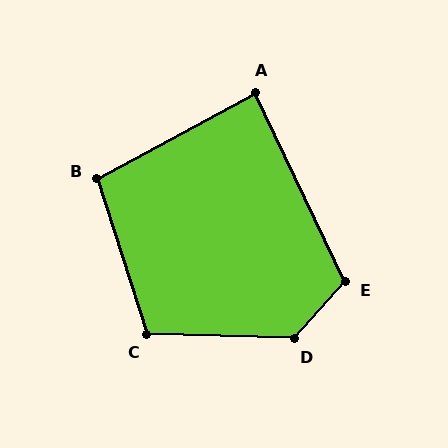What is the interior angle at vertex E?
Approximately 113 degrees (obtuse).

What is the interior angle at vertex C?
Approximately 109 degrees (obtuse).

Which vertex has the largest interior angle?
D, at approximately 130 degrees.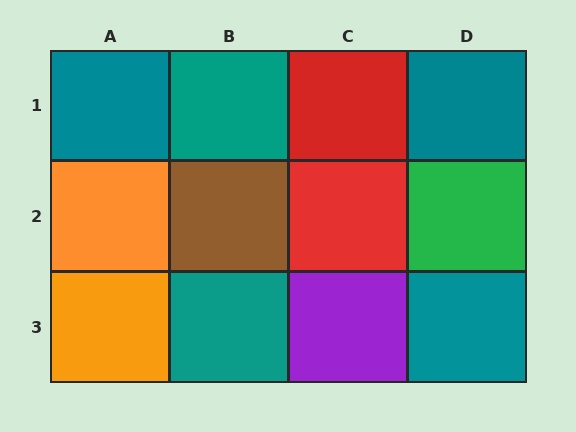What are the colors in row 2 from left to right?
Orange, brown, red, green.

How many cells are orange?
2 cells are orange.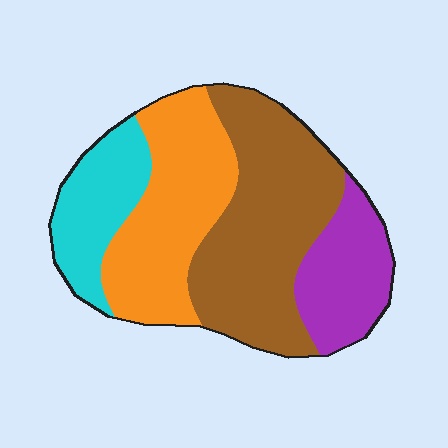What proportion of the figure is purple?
Purple takes up less than a quarter of the figure.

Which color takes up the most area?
Brown, at roughly 40%.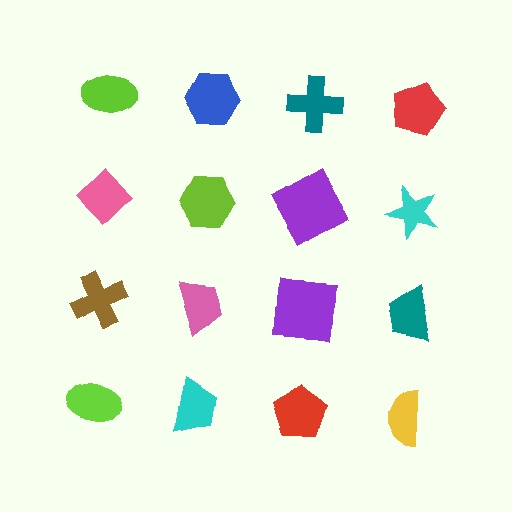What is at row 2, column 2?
A lime hexagon.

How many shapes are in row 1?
4 shapes.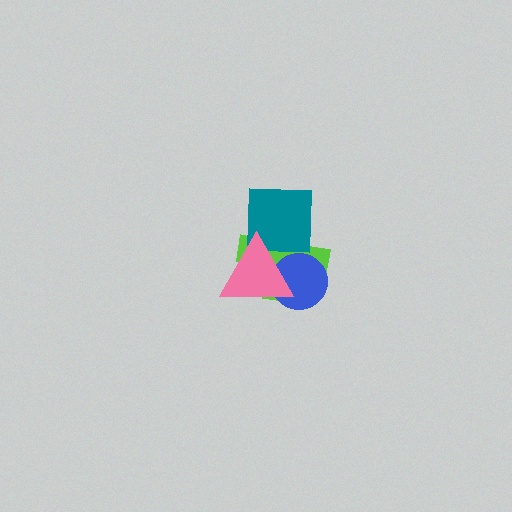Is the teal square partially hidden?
Yes, it is partially covered by another shape.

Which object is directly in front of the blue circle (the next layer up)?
The teal square is directly in front of the blue circle.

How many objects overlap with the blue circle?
3 objects overlap with the blue circle.